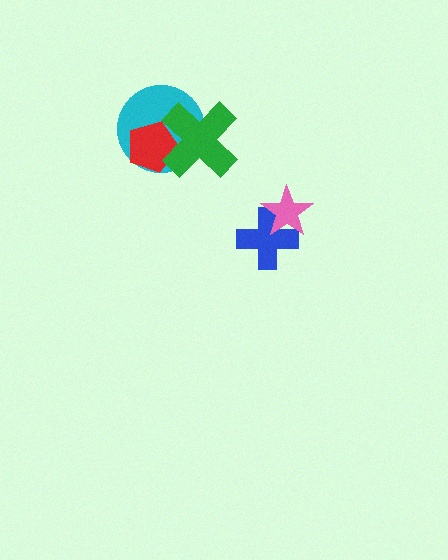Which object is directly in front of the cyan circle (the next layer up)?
The red pentagon is directly in front of the cyan circle.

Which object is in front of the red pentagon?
The green cross is in front of the red pentagon.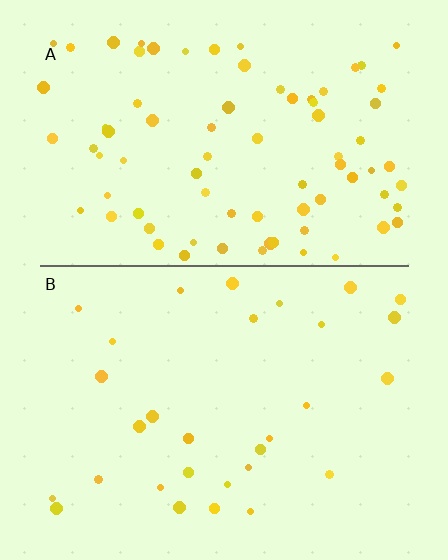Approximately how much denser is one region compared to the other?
Approximately 2.6× — region A over region B.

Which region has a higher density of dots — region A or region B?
A (the top).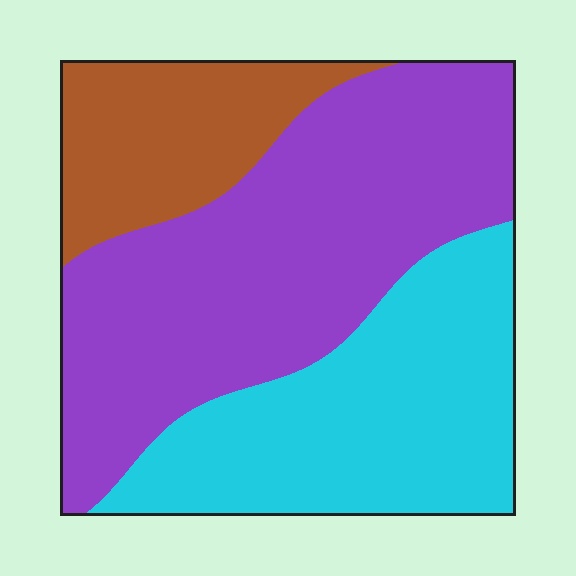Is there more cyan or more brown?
Cyan.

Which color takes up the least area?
Brown, at roughly 20%.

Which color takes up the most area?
Purple, at roughly 50%.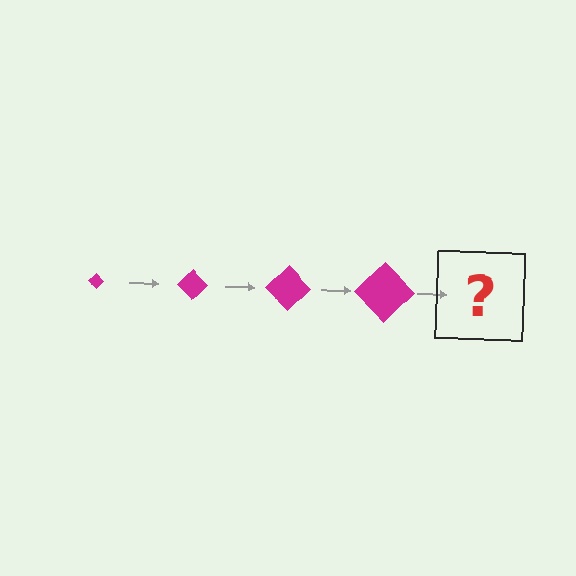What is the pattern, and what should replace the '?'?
The pattern is that the diamond gets progressively larger each step. The '?' should be a magenta diamond, larger than the previous one.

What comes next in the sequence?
The next element should be a magenta diamond, larger than the previous one.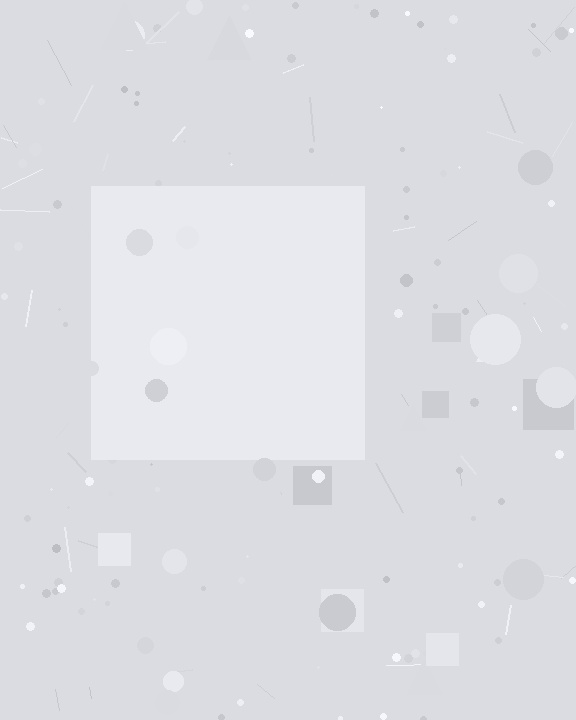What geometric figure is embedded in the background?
A square is embedded in the background.